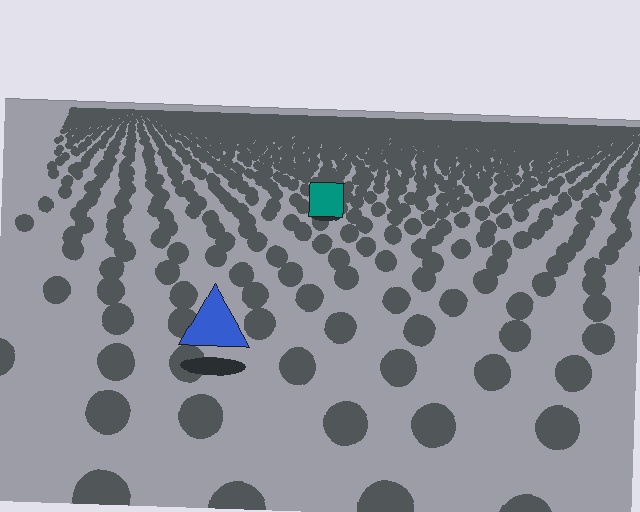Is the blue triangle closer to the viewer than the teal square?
Yes. The blue triangle is closer — you can tell from the texture gradient: the ground texture is coarser near it.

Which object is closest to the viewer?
The blue triangle is closest. The texture marks near it are larger and more spread out.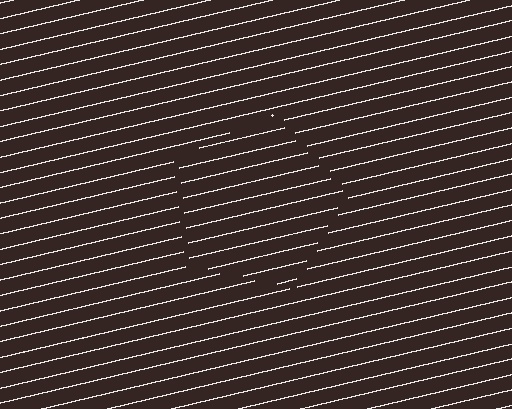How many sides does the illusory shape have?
5 sides — the line-ends trace a pentagon.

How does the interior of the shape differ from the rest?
The interior of the shape contains the same grating, shifted by half a period — the contour is defined by the phase discontinuity where line-ends from the inner and outer gratings abut.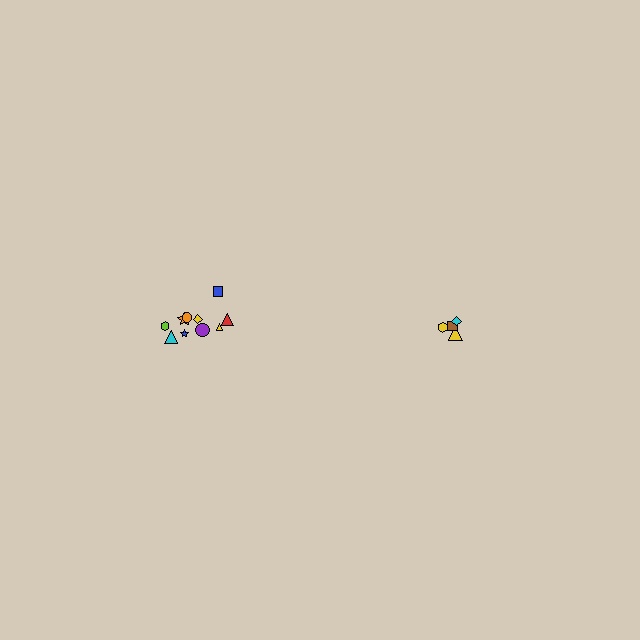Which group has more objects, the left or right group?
The left group.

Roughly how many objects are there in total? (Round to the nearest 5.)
Roughly 15 objects in total.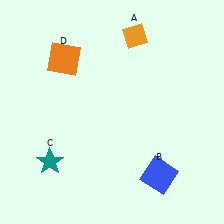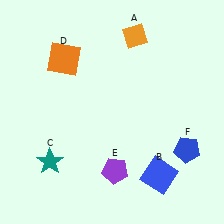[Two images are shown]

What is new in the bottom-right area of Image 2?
A purple pentagon (E) was added in the bottom-right area of Image 2.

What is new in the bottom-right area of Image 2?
A blue pentagon (F) was added in the bottom-right area of Image 2.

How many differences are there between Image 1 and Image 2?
There are 2 differences between the two images.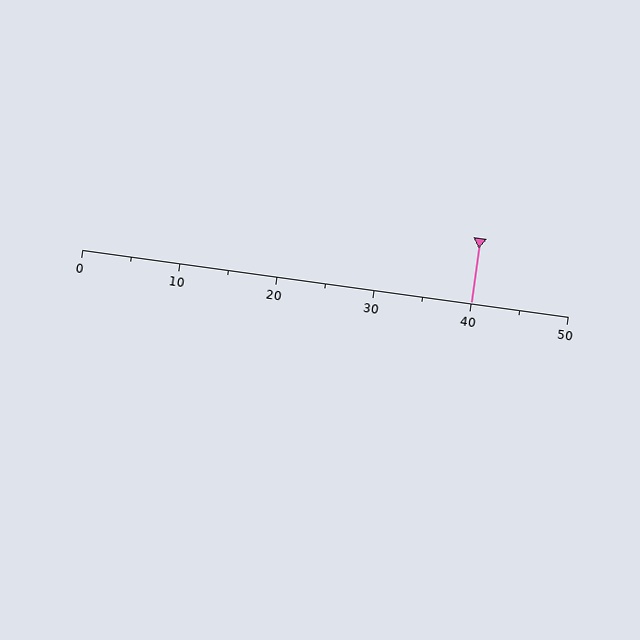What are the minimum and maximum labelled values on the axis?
The axis runs from 0 to 50.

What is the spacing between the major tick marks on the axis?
The major ticks are spaced 10 apart.